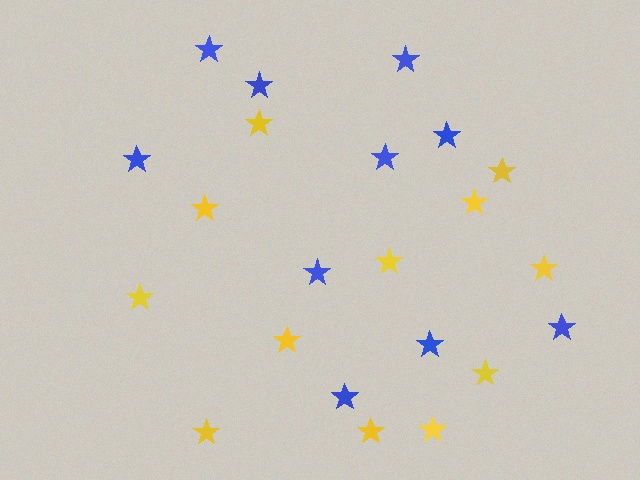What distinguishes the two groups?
There are 2 groups: one group of yellow stars (12) and one group of blue stars (10).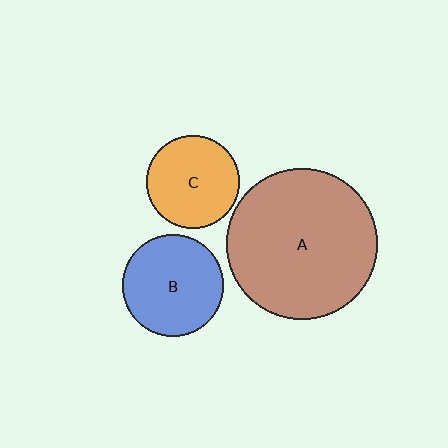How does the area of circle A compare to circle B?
Approximately 2.2 times.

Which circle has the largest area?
Circle A (brown).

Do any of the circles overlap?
No, none of the circles overlap.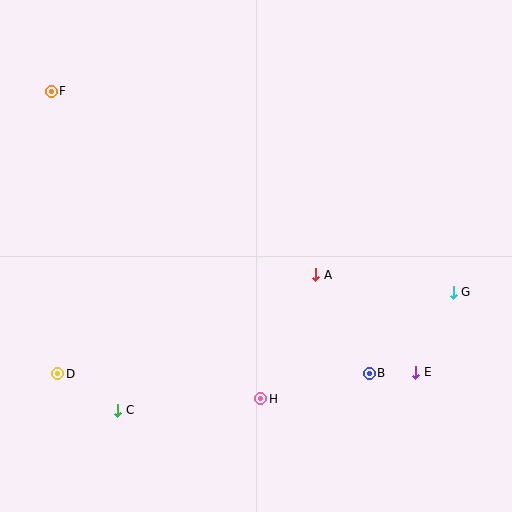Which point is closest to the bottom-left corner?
Point D is closest to the bottom-left corner.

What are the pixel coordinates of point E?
Point E is at (416, 372).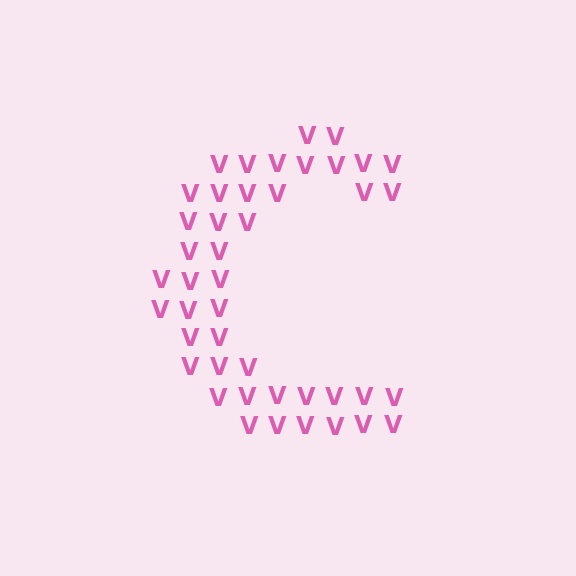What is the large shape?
The large shape is the letter C.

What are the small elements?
The small elements are letter V's.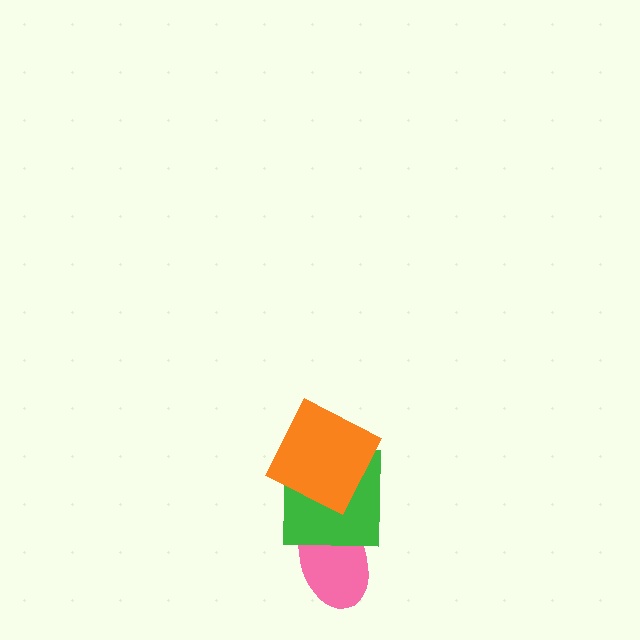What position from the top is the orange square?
The orange square is 1st from the top.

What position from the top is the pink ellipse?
The pink ellipse is 3rd from the top.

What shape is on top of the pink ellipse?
The green square is on top of the pink ellipse.